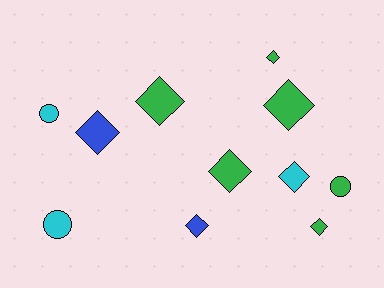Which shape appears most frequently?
Diamond, with 8 objects.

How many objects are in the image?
There are 11 objects.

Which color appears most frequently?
Green, with 6 objects.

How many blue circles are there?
There are no blue circles.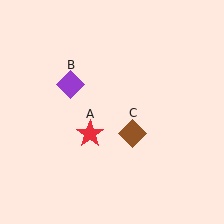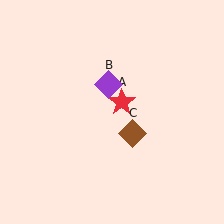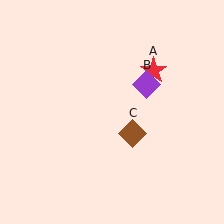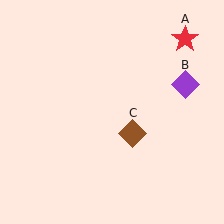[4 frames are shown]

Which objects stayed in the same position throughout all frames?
Brown diamond (object C) remained stationary.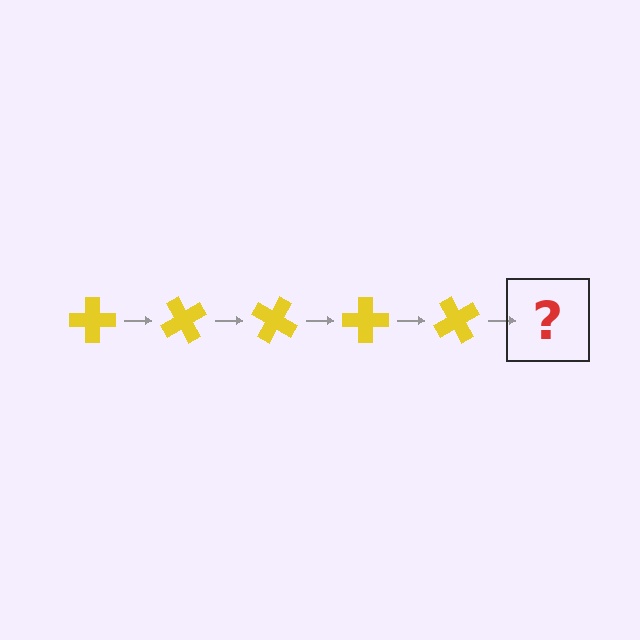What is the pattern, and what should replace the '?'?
The pattern is that the cross rotates 60 degrees each step. The '?' should be a yellow cross rotated 300 degrees.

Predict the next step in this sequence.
The next step is a yellow cross rotated 300 degrees.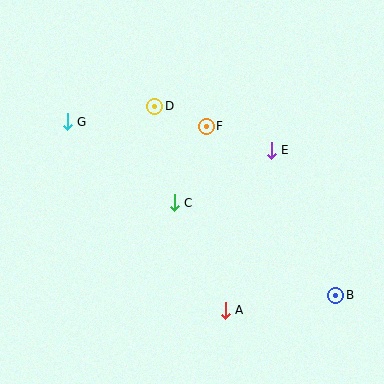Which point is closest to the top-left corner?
Point G is closest to the top-left corner.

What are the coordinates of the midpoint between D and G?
The midpoint between D and G is at (111, 114).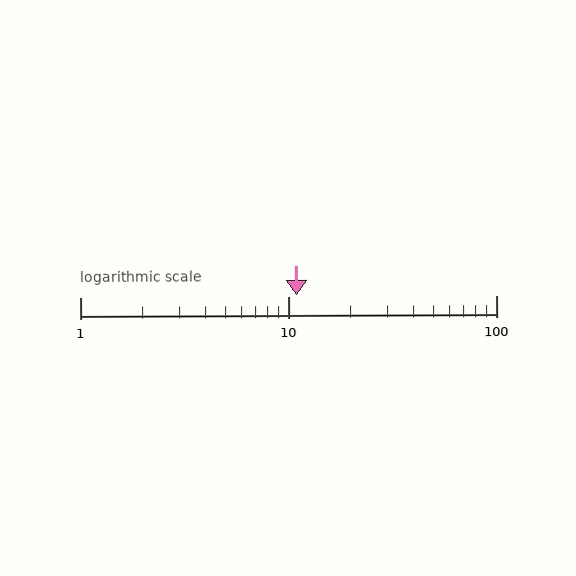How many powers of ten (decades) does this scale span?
The scale spans 2 decades, from 1 to 100.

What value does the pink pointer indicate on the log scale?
The pointer indicates approximately 11.